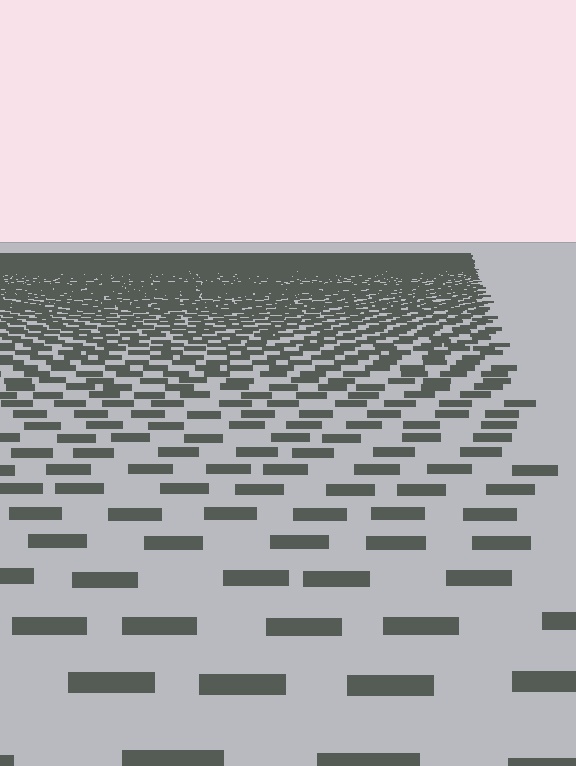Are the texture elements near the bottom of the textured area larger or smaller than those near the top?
Larger. Near the bottom, elements are closer to the viewer and appear at a bigger on-screen size.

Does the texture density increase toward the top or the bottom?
Density increases toward the top.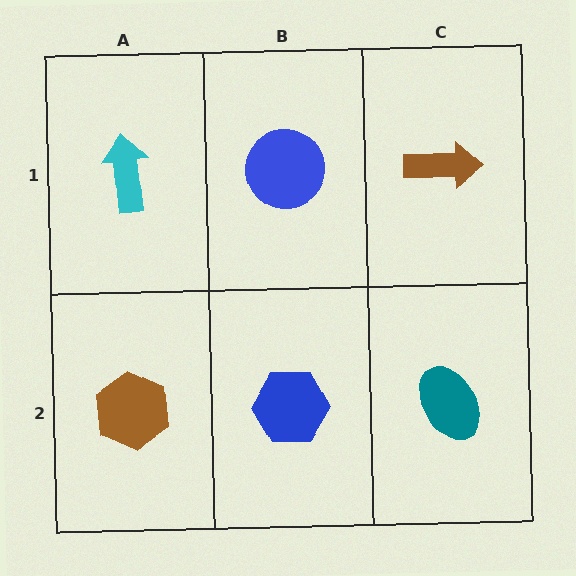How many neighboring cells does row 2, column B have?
3.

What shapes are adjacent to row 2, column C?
A brown arrow (row 1, column C), a blue hexagon (row 2, column B).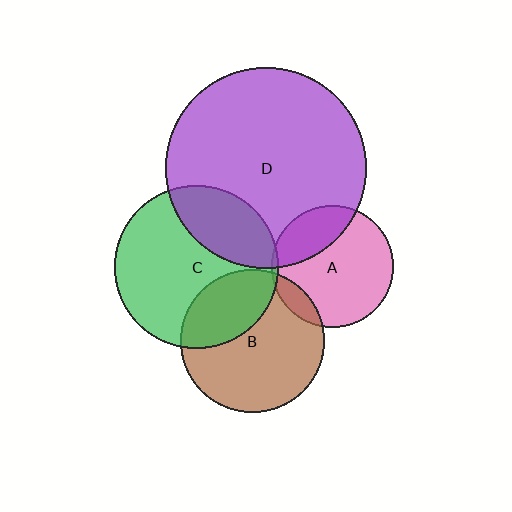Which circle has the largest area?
Circle D (purple).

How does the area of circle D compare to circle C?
Approximately 1.5 times.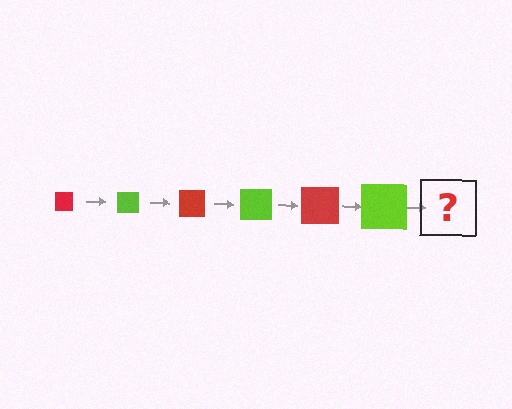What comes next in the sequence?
The next element should be a red square, larger than the previous one.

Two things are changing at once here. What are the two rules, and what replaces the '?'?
The two rules are that the square grows larger each step and the color cycles through red and lime. The '?' should be a red square, larger than the previous one.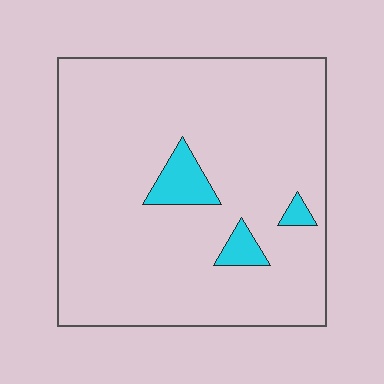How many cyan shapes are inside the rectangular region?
3.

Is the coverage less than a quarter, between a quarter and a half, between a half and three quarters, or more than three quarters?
Less than a quarter.